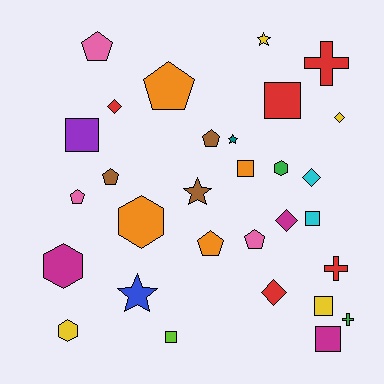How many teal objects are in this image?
There is 1 teal object.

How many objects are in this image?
There are 30 objects.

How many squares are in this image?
There are 7 squares.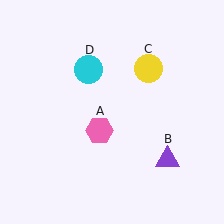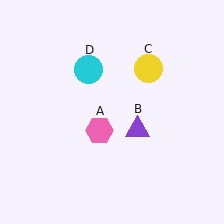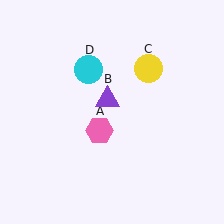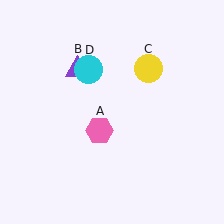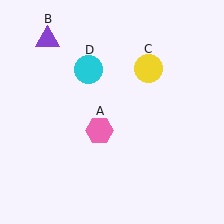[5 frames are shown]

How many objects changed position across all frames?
1 object changed position: purple triangle (object B).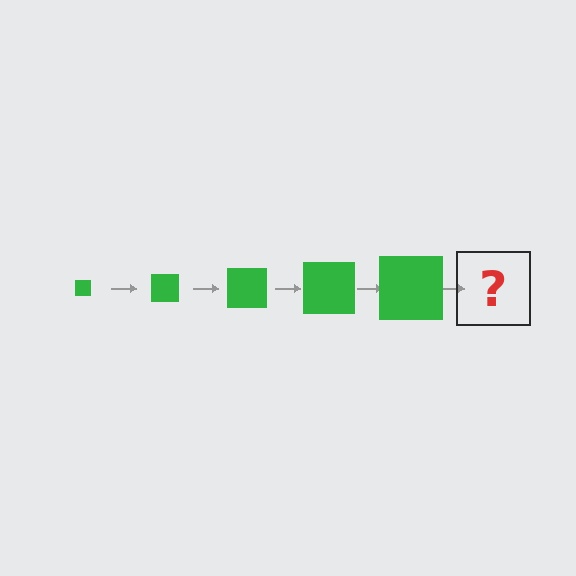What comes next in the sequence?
The next element should be a green square, larger than the previous one.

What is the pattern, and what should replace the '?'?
The pattern is that the square gets progressively larger each step. The '?' should be a green square, larger than the previous one.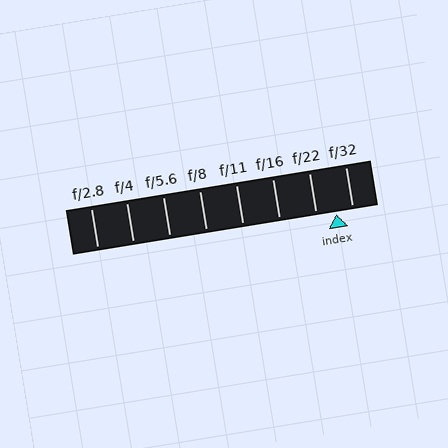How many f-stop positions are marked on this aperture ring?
There are 8 f-stop positions marked.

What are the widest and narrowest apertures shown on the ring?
The widest aperture shown is f/2.8 and the narrowest is f/32.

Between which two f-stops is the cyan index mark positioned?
The index mark is between f/22 and f/32.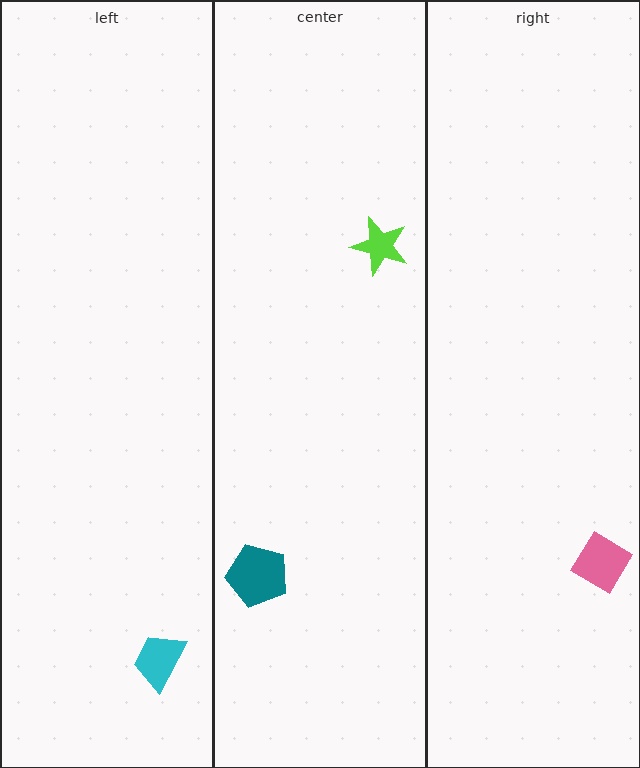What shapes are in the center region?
The teal pentagon, the lime star.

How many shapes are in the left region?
1.